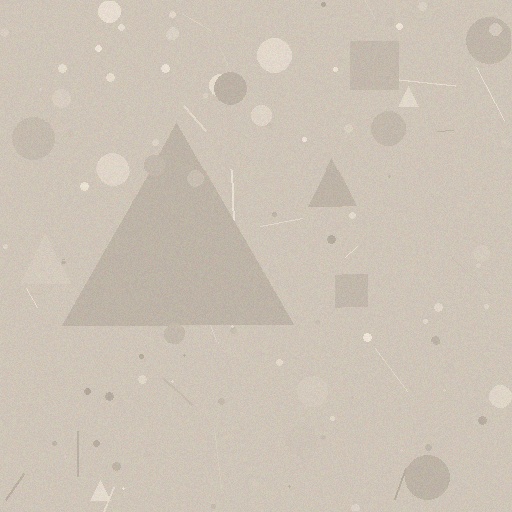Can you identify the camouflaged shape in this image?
The camouflaged shape is a triangle.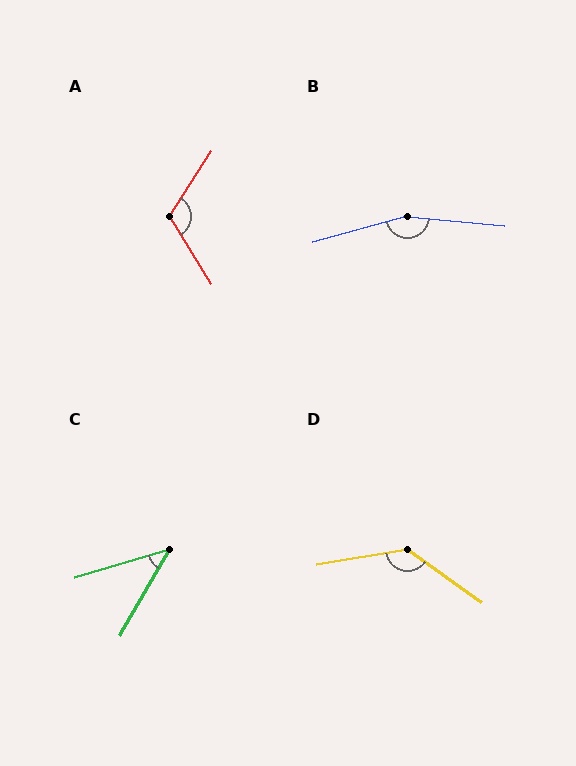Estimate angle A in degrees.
Approximately 115 degrees.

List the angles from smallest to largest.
C (44°), A (115°), D (135°), B (159°).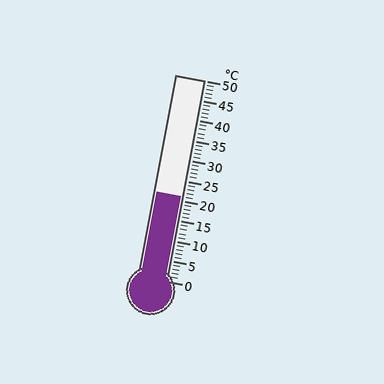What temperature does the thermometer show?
The thermometer shows approximately 21°C.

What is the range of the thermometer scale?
The thermometer scale ranges from 0°C to 50°C.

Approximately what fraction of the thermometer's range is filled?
The thermometer is filled to approximately 40% of its range.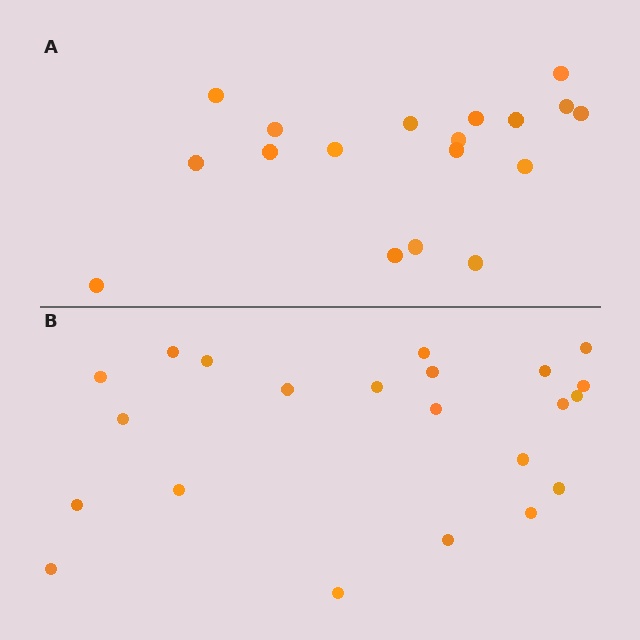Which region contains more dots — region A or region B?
Region B (the bottom region) has more dots.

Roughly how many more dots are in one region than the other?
Region B has about 4 more dots than region A.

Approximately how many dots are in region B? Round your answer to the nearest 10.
About 20 dots. (The exact count is 22, which rounds to 20.)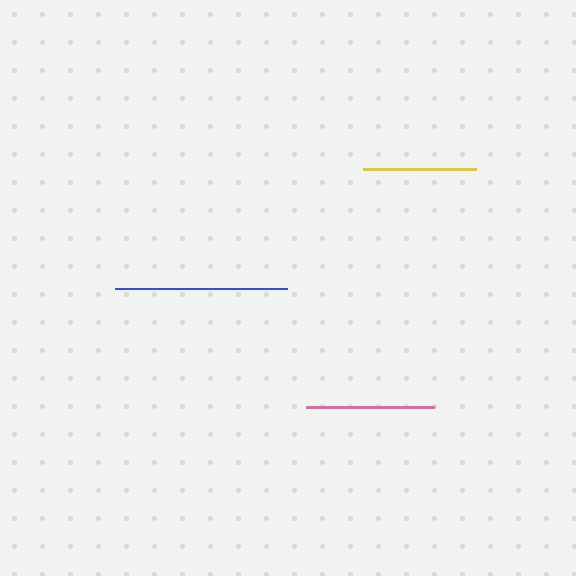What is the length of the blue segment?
The blue segment is approximately 172 pixels long.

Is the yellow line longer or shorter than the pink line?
The pink line is longer than the yellow line.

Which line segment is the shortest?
The yellow line is the shortest at approximately 113 pixels.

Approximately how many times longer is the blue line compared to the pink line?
The blue line is approximately 1.3 times the length of the pink line.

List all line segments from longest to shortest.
From longest to shortest: blue, pink, yellow.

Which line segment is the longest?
The blue line is the longest at approximately 172 pixels.